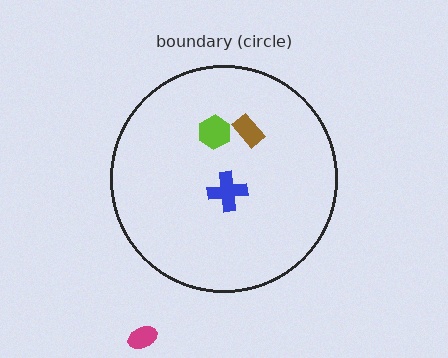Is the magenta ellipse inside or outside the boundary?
Outside.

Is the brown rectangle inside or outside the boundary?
Inside.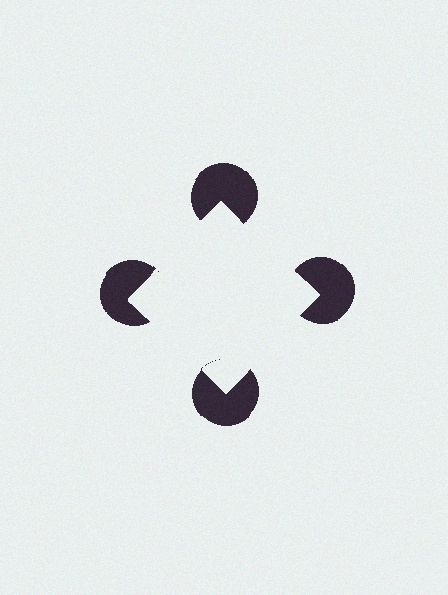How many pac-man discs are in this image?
There are 4 — one at each vertex of the illusory square.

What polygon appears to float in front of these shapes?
An illusory square — its edges are inferred from the aligned wedge cuts in the pac-man discs, not physically drawn.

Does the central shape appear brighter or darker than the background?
It typically appears slightly brighter than the background, even though no actual brightness change is drawn.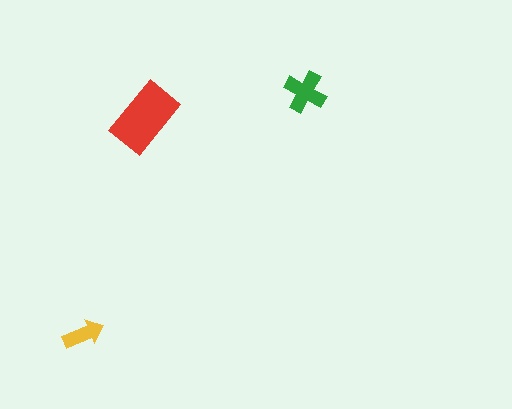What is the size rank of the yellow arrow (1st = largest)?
3rd.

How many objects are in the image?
There are 3 objects in the image.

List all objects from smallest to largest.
The yellow arrow, the green cross, the red rectangle.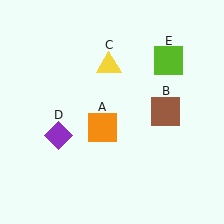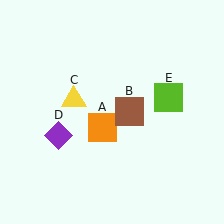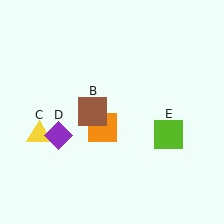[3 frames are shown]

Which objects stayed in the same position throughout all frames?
Orange square (object A) and purple diamond (object D) remained stationary.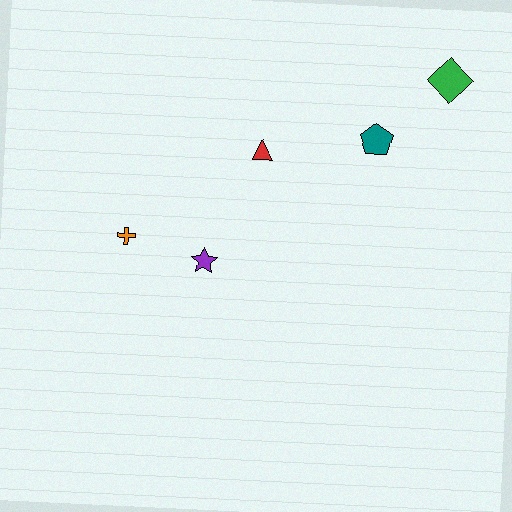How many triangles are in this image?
There is 1 triangle.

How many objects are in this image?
There are 5 objects.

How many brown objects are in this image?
There are no brown objects.